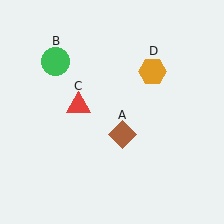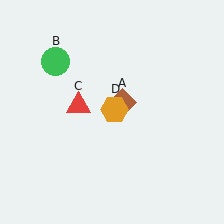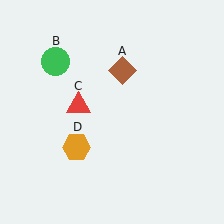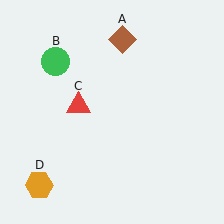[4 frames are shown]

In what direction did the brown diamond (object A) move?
The brown diamond (object A) moved up.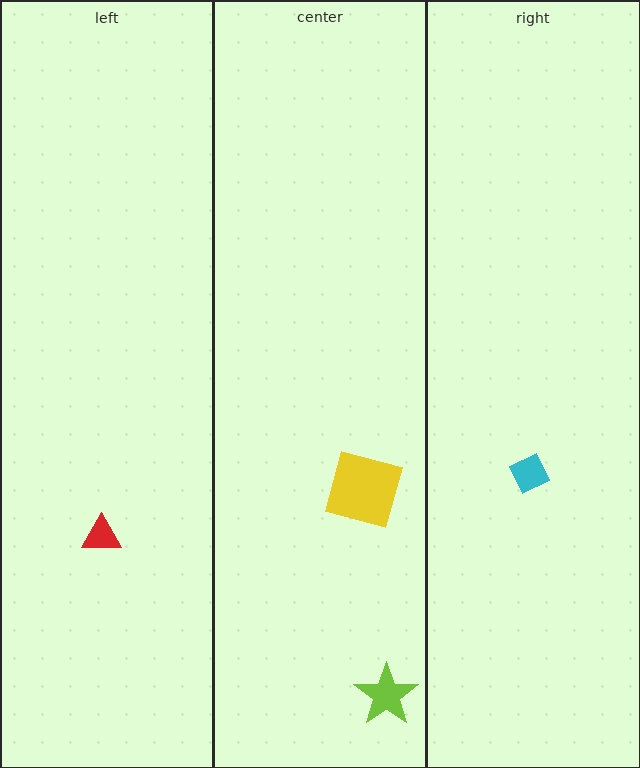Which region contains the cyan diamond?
The right region.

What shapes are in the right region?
The cyan diamond.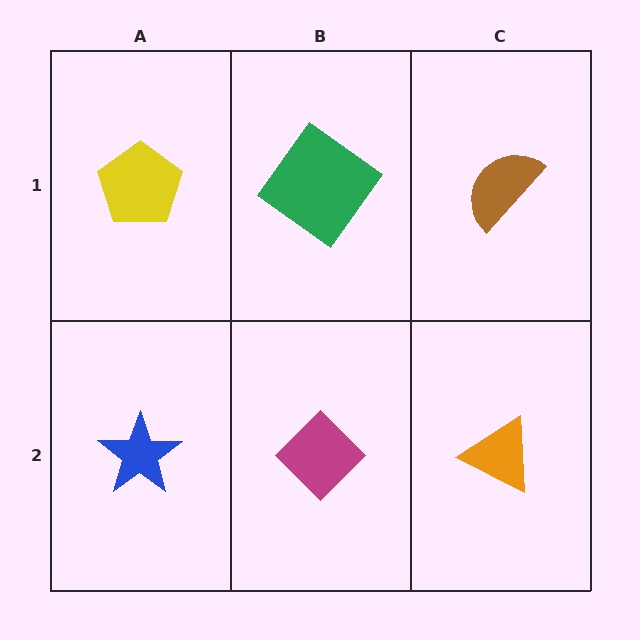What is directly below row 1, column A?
A blue star.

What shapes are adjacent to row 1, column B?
A magenta diamond (row 2, column B), a yellow pentagon (row 1, column A), a brown semicircle (row 1, column C).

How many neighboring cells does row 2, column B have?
3.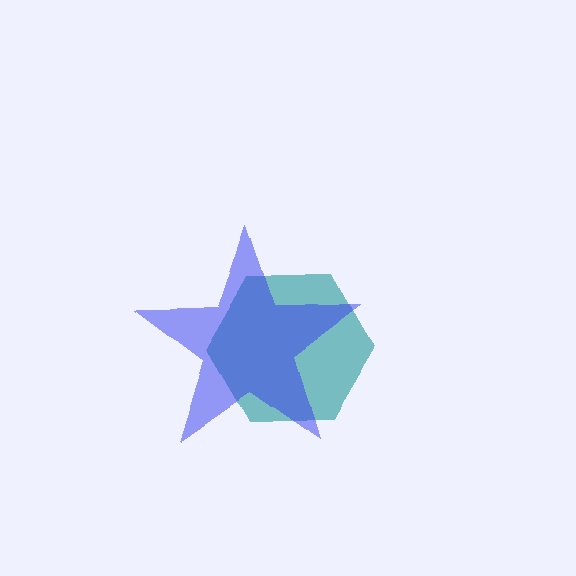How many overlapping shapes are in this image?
There are 2 overlapping shapes in the image.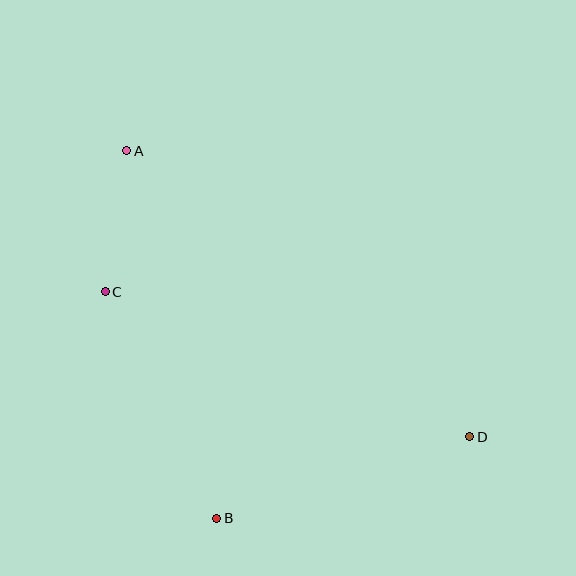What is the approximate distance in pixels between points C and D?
The distance between C and D is approximately 392 pixels.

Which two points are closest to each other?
Points A and C are closest to each other.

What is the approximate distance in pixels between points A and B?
The distance between A and B is approximately 378 pixels.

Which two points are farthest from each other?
Points A and D are farthest from each other.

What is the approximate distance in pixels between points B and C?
The distance between B and C is approximately 252 pixels.